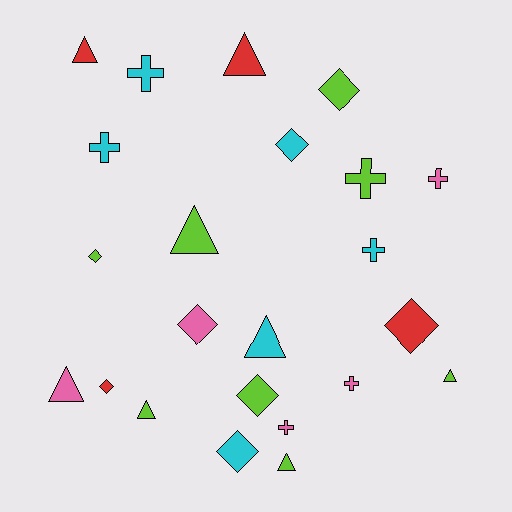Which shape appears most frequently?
Diamond, with 8 objects.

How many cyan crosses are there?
There are 3 cyan crosses.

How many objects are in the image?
There are 23 objects.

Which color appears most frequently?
Lime, with 8 objects.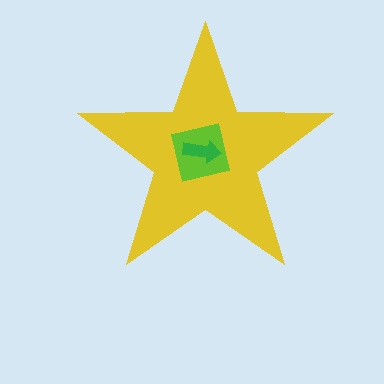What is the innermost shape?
The green arrow.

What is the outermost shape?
The yellow star.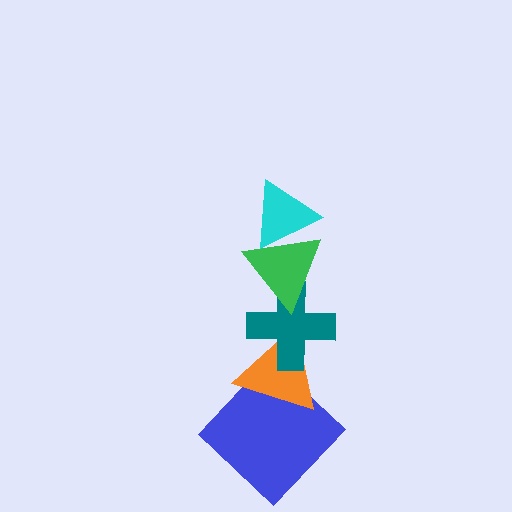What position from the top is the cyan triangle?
The cyan triangle is 1st from the top.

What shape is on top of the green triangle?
The cyan triangle is on top of the green triangle.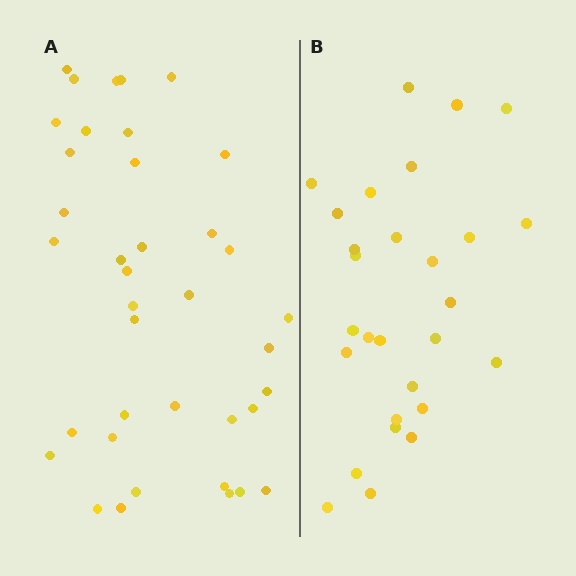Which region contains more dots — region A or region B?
Region A (the left region) has more dots.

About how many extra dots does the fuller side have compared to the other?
Region A has roughly 10 or so more dots than region B.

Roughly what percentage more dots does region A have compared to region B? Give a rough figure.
About 35% more.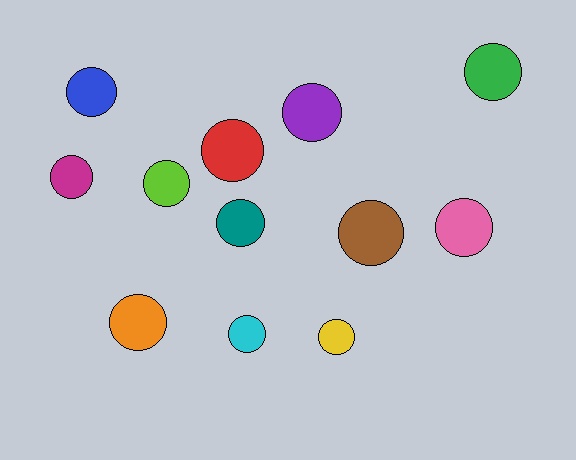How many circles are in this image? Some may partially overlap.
There are 12 circles.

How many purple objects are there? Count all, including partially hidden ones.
There is 1 purple object.